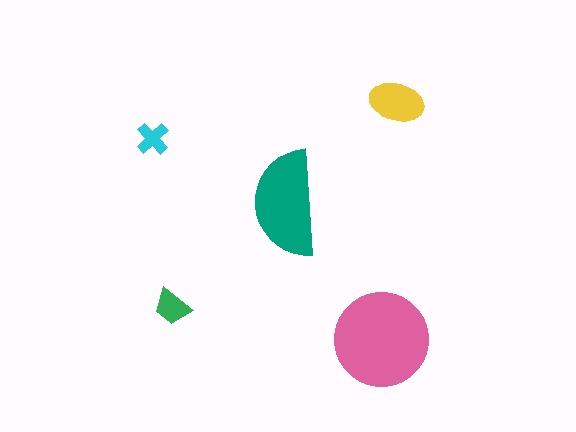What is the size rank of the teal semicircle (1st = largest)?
2nd.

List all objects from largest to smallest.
The pink circle, the teal semicircle, the yellow ellipse, the green trapezoid, the cyan cross.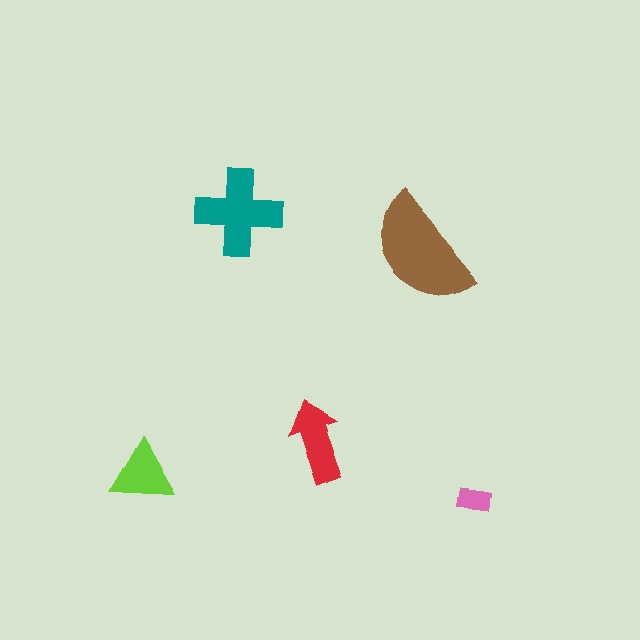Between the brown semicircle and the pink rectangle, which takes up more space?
The brown semicircle.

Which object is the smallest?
The pink rectangle.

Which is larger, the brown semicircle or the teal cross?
The brown semicircle.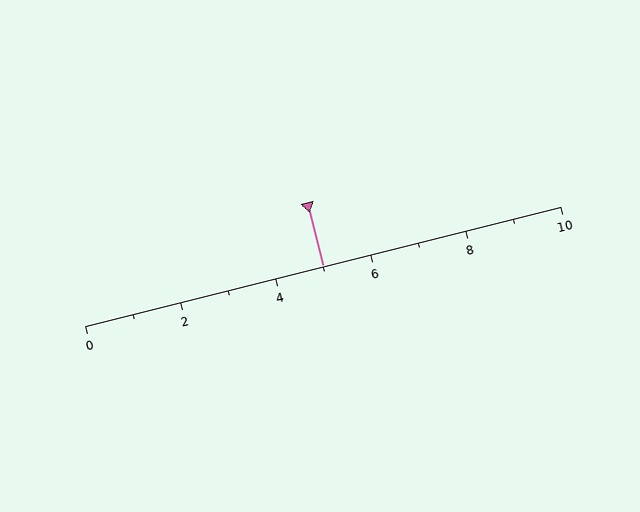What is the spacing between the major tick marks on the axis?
The major ticks are spaced 2 apart.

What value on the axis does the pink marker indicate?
The marker indicates approximately 5.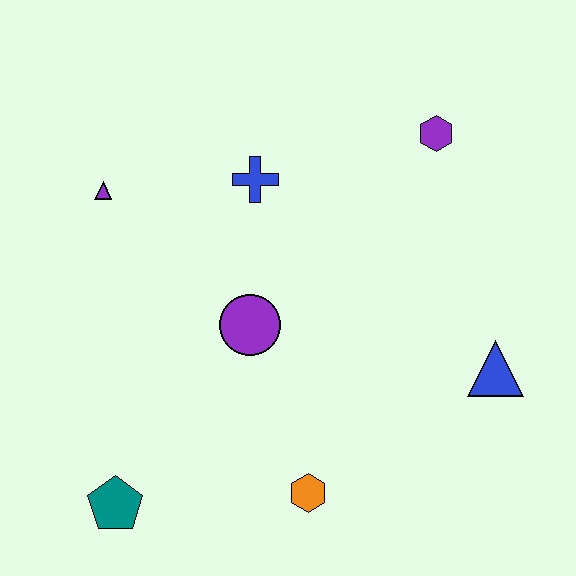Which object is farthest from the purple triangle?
The blue triangle is farthest from the purple triangle.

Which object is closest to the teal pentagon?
The orange hexagon is closest to the teal pentagon.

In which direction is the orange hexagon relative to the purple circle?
The orange hexagon is below the purple circle.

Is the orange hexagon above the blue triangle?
No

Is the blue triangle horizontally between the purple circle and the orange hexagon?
No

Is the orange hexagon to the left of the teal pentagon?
No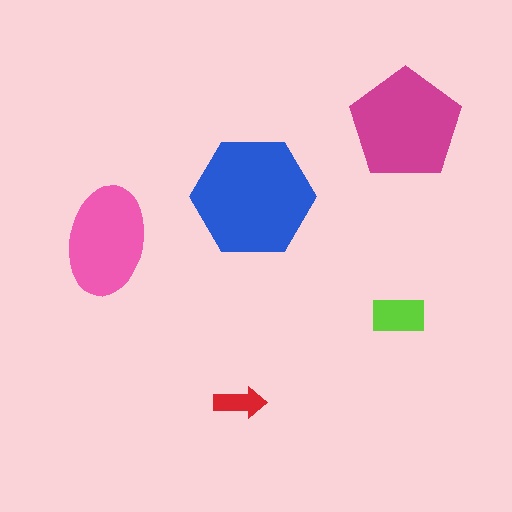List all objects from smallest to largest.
The red arrow, the lime rectangle, the pink ellipse, the magenta pentagon, the blue hexagon.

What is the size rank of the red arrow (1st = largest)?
5th.